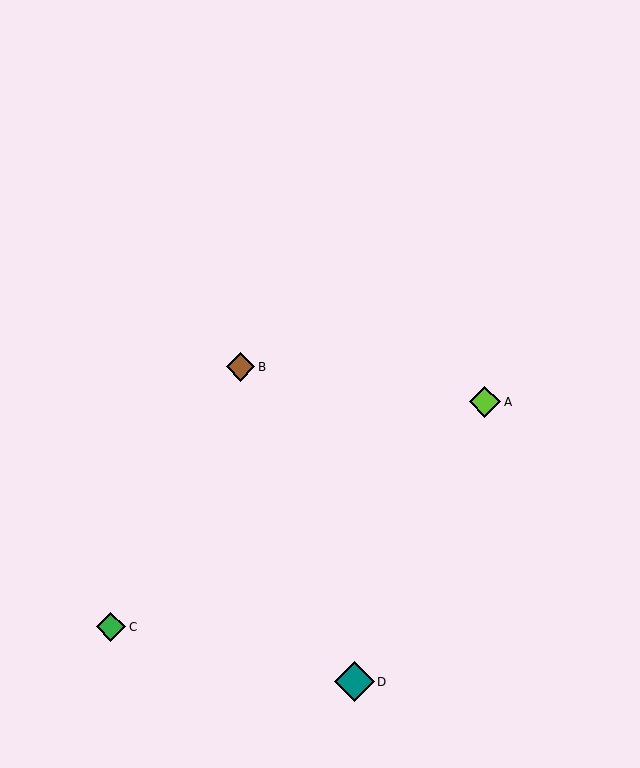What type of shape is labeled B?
Shape B is a brown diamond.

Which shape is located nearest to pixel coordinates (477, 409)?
The lime diamond (labeled A) at (485, 402) is nearest to that location.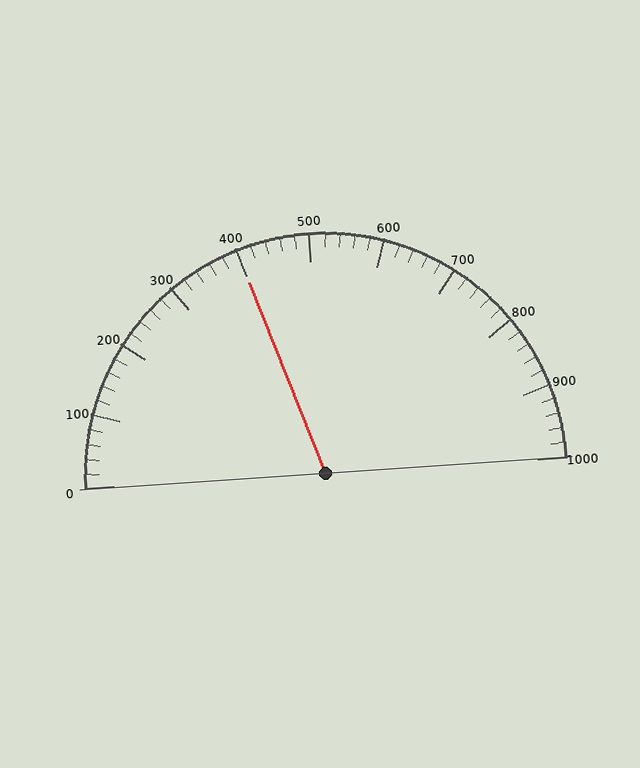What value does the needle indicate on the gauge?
The needle indicates approximately 400.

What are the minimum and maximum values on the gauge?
The gauge ranges from 0 to 1000.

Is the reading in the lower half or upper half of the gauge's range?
The reading is in the lower half of the range (0 to 1000).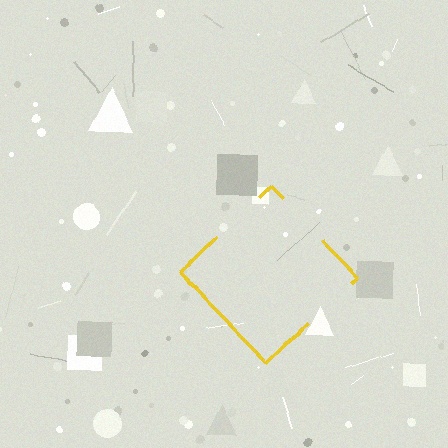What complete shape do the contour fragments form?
The contour fragments form a diamond.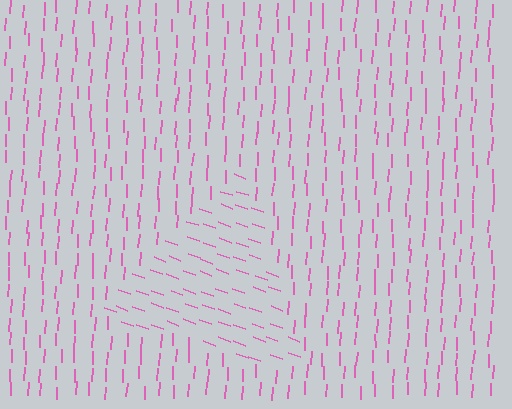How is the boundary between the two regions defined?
The boundary is defined purely by a change in line orientation (approximately 73 degrees difference). All lines are the same color and thickness.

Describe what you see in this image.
The image is filled with small pink line segments. A triangle region in the image has lines oriented differently from the surrounding lines, creating a visible texture boundary.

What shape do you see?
I see a triangle.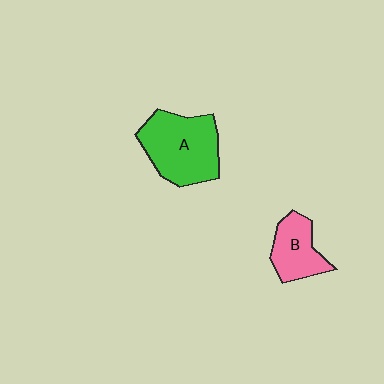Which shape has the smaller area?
Shape B (pink).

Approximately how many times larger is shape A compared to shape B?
Approximately 1.8 times.